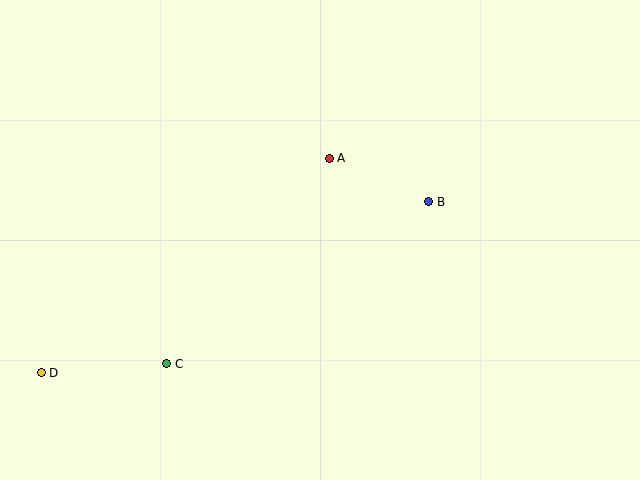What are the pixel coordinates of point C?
Point C is at (167, 364).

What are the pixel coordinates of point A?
Point A is at (329, 158).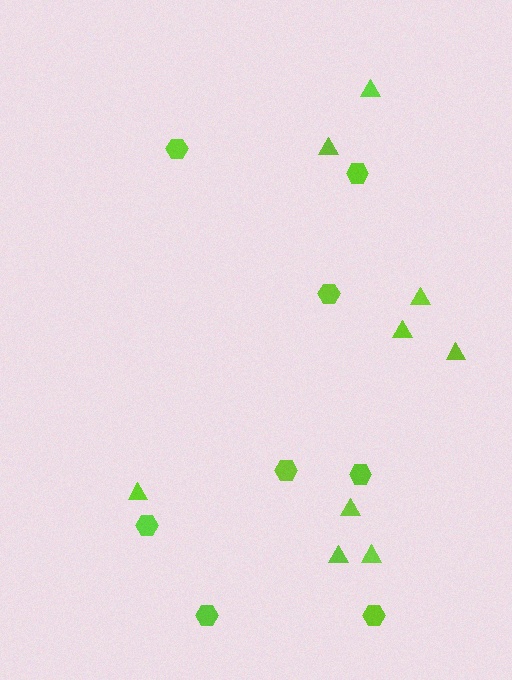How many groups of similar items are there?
There are 2 groups: one group of hexagons (8) and one group of triangles (9).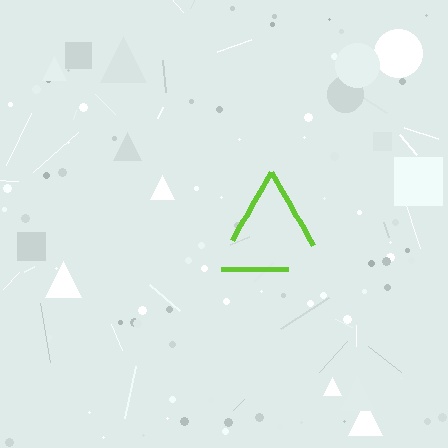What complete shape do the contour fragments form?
The contour fragments form a triangle.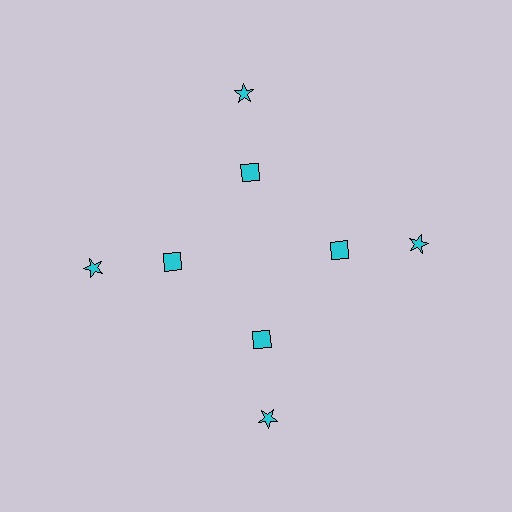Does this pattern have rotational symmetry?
Yes, this pattern has 4-fold rotational symmetry. It looks the same after rotating 90 degrees around the center.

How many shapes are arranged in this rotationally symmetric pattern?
There are 8 shapes, arranged in 4 groups of 2.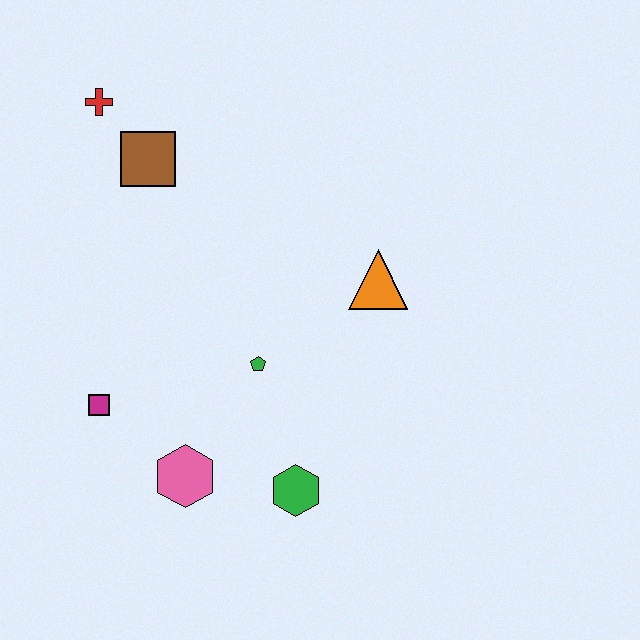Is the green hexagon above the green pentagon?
No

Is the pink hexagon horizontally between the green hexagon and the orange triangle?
No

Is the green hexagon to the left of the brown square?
No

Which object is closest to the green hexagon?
The pink hexagon is closest to the green hexagon.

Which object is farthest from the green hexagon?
The red cross is farthest from the green hexagon.